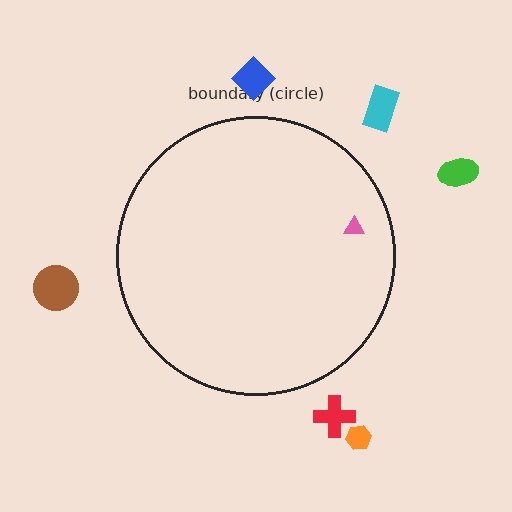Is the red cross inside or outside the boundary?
Outside.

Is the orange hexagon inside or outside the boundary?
Outside.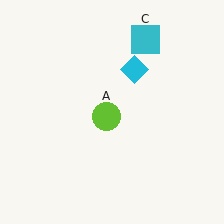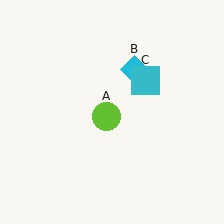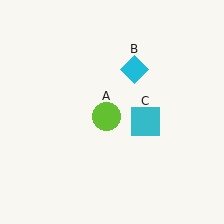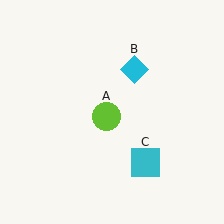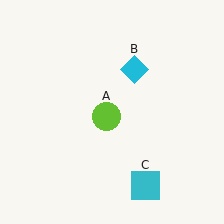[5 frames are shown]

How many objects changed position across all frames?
1 object changed position: cyan square (object C).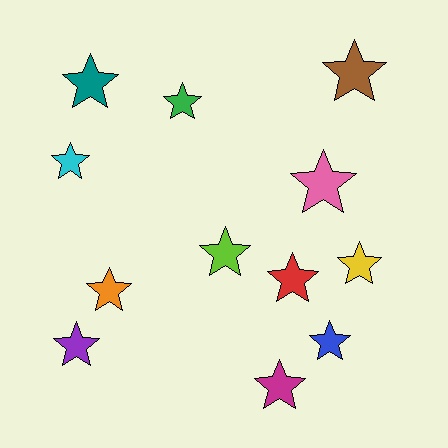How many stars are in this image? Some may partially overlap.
There are 12 stars.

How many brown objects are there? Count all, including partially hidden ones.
There is 1 brown object.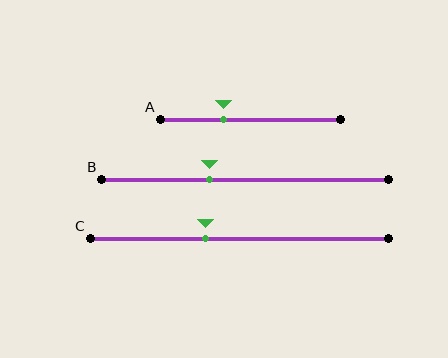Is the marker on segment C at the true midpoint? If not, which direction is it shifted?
No, the marker on segment C is shifted to the left by about 11% of the segment length.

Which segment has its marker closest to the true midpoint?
Segment C has its marker closest to the true midpoint.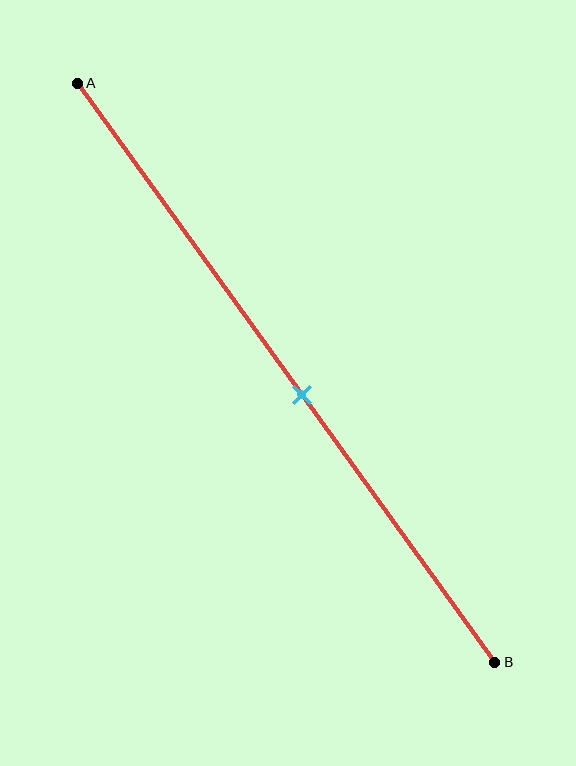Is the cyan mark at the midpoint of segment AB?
No, the mark is at about 55% from A, not at the 50% midpoint.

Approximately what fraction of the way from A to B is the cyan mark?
The cyan mark is approximately 55% of the way from A to B.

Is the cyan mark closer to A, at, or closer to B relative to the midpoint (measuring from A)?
The cyan mark is closer to point B than the midpoint of segment AB.